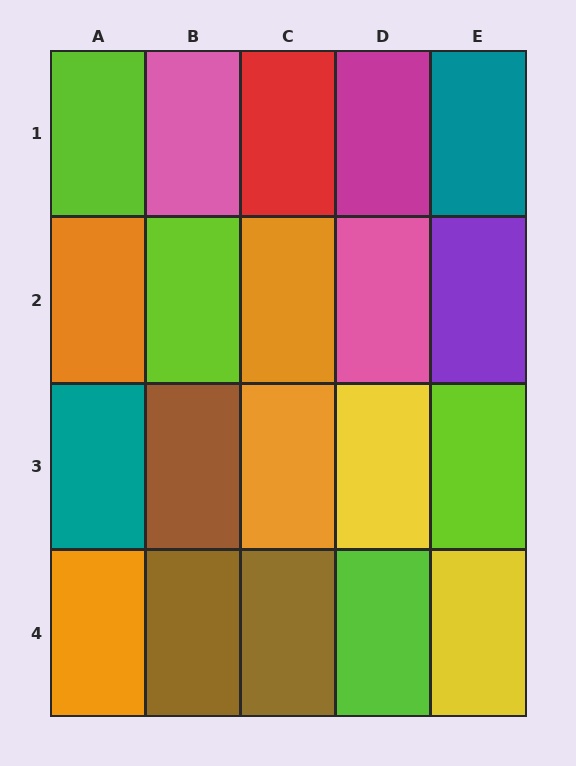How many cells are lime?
4 cells are lime.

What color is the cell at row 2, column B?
Lime.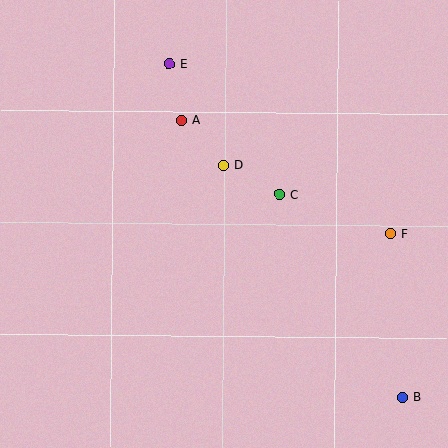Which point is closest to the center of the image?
Point D at (223, 165) is closest to the center.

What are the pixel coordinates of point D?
Point D is at (223, 165).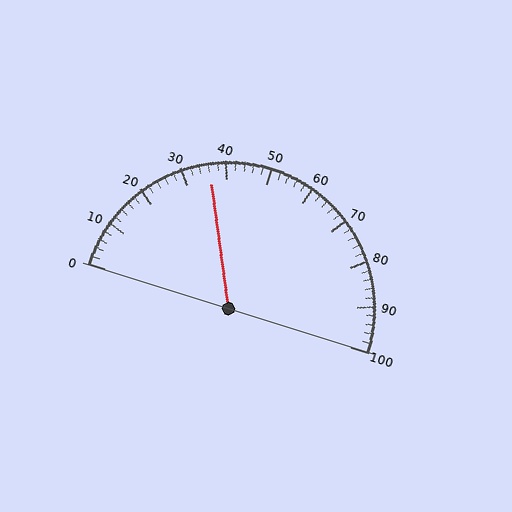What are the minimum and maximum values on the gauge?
The gauge ranges from 0 to 100.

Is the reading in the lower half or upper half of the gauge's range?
The reading is in the lower half of the range (0 to 100).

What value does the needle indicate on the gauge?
The needle indicates approximately 36.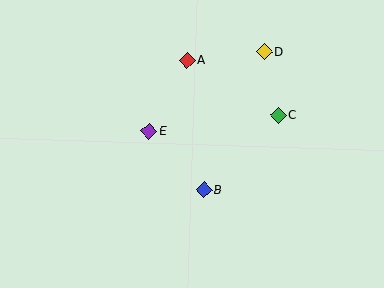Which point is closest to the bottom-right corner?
Point C is closest to the bottom-right corner.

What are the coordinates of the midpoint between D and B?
The midpoint between D and B is at (234, 121).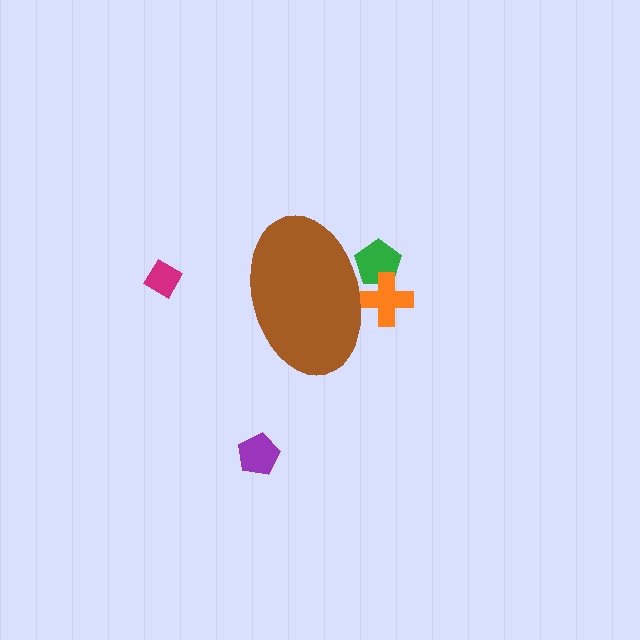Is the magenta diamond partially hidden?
No, the magenta diamond is fully visible.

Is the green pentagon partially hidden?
Yes, the green pentagon is partially hidden behind the brown ellipse.